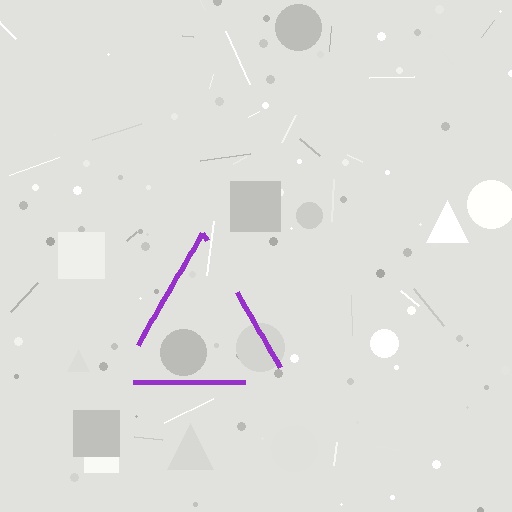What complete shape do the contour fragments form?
The contour fragments form a triangle.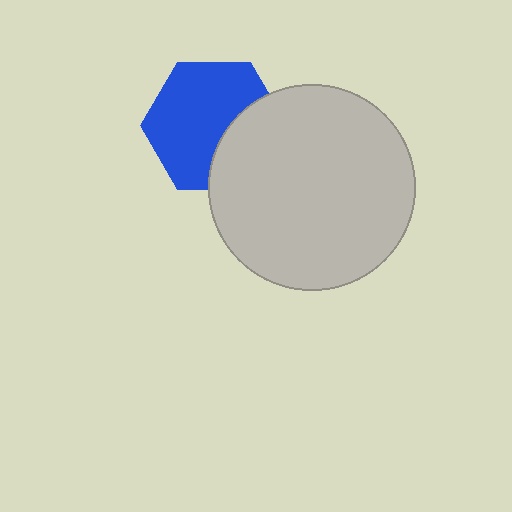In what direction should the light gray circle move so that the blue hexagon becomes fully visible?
The light gray circle should move right. That is the shortest direction to clear the overlap and leave the blue hexagon fully visible.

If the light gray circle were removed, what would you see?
You would see the complete blue hexagon.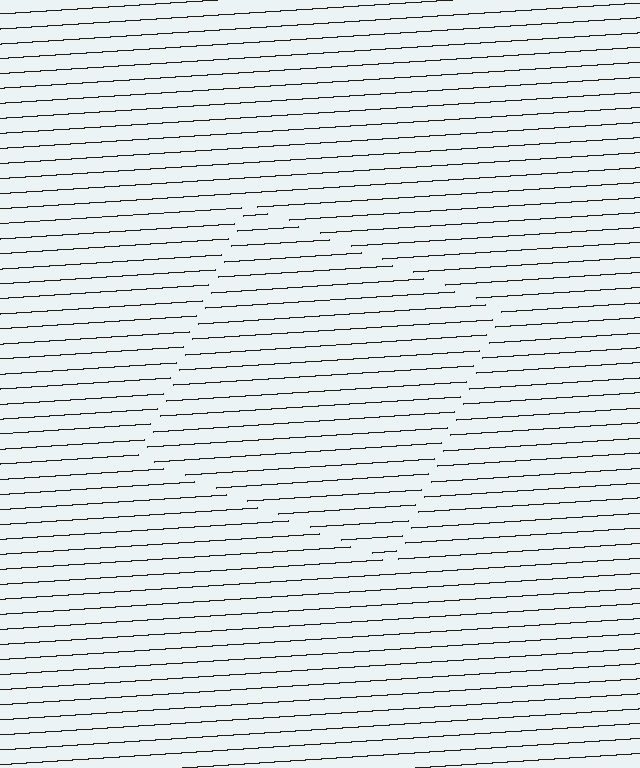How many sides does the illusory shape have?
4 sides — the line-ends trace a square.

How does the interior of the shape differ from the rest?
The interior of the shape contains the same grating, shifted by half a period — the contour is defined by the phase discontinuity where line-ends from the inner and outer gratings abut.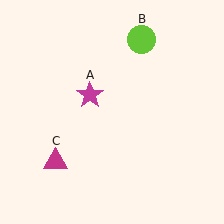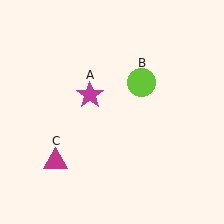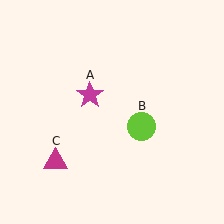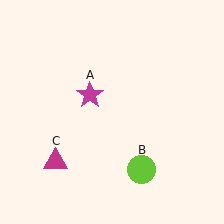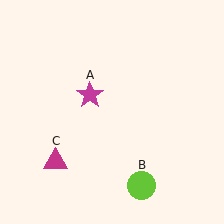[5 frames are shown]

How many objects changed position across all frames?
1 object changed position: lime circle (object B).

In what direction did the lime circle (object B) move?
The lime circle (object B) moved down.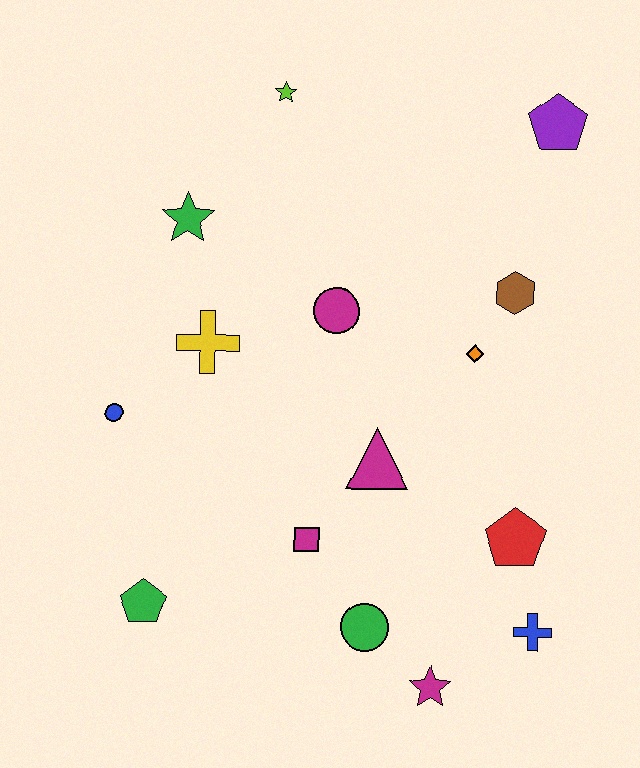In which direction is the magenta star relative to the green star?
The magenta star is below the green star.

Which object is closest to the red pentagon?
The blue cross is closest to the red pentagon.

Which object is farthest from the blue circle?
The purple pentagon is farthest from the blue circle.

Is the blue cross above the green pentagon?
No